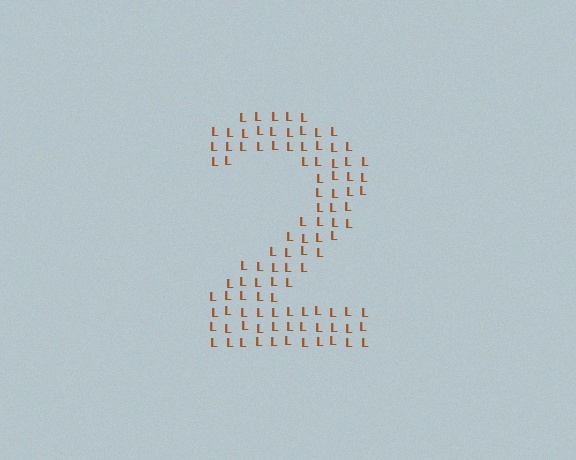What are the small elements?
The small elements are letter L's.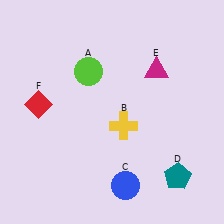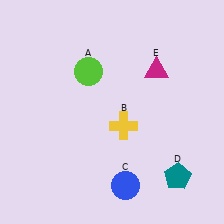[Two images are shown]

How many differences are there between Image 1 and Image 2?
There is 1 difference between the two images.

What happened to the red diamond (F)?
The red diamond (F) was removed in Image 2. It was in the top-left area of Image 1.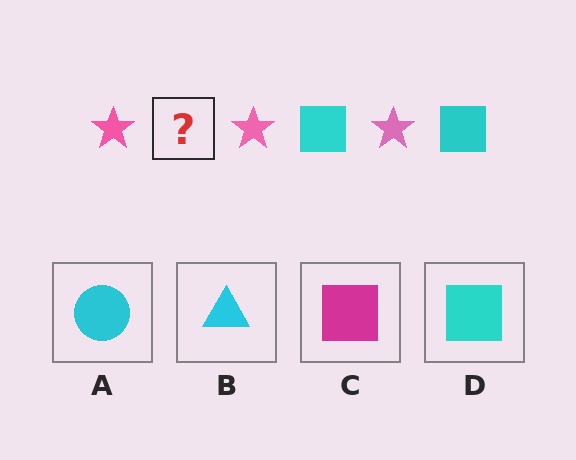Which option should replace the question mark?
Option D.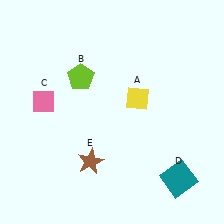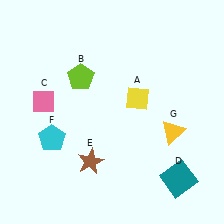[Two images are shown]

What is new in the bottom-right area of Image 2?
A yellow triangle (G) was added in the bottom-right area of Image 2.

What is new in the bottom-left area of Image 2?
A cyan pentagon (F) was added in the bottom-left area of Image 2.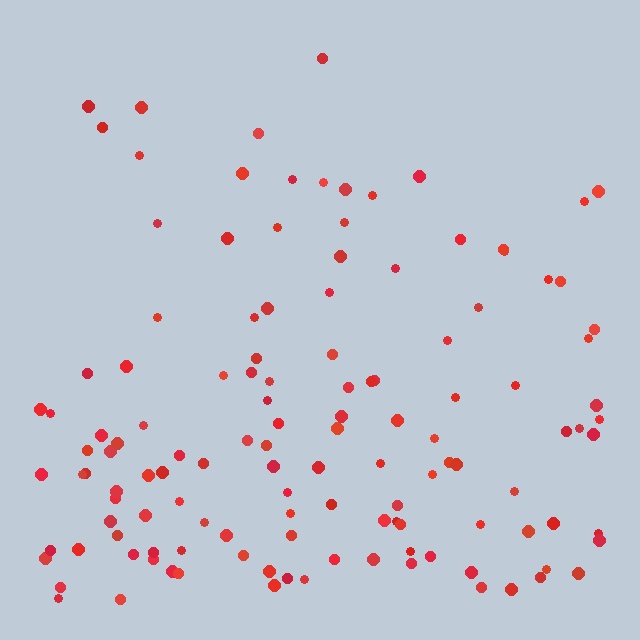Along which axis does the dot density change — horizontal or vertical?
Vertical.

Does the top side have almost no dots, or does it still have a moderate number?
Still a moderate number, just noticeably fewer than the bottom.